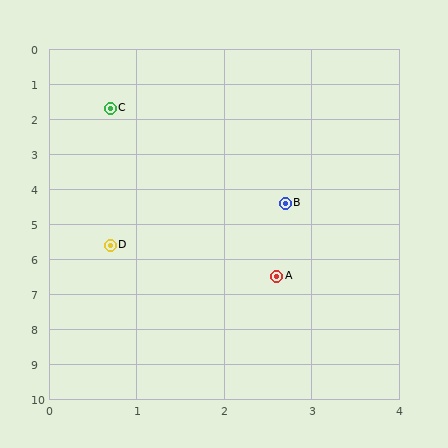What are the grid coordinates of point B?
Point B is at approximately (2.7, 4.4).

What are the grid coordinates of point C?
Point C is at approximately (0.7, 1.7).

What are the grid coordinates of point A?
Point A is at approximately (2.6, 6.5).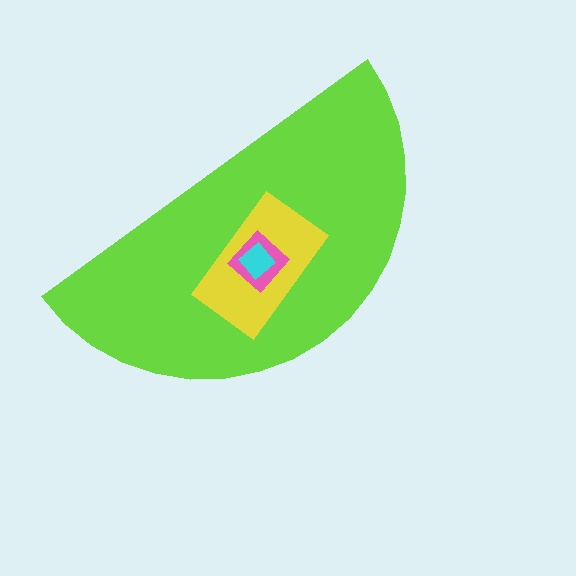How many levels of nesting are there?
4.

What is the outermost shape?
The lime semicircle.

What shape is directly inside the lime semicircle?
The yellow rectangle.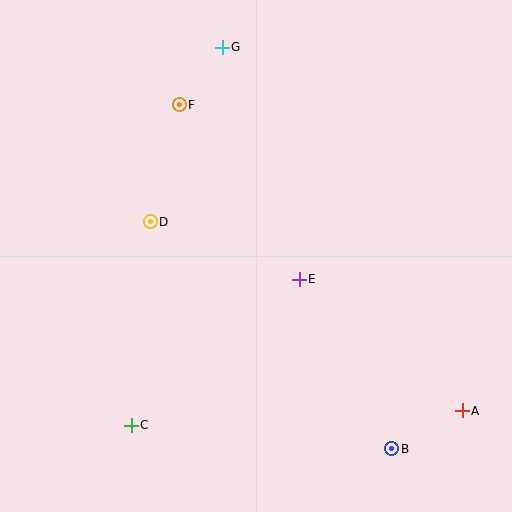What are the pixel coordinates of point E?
Point E is at (299, 279).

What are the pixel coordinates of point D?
Point D is at (150, 222).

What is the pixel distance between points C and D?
The distance between C and D is 205 pixels.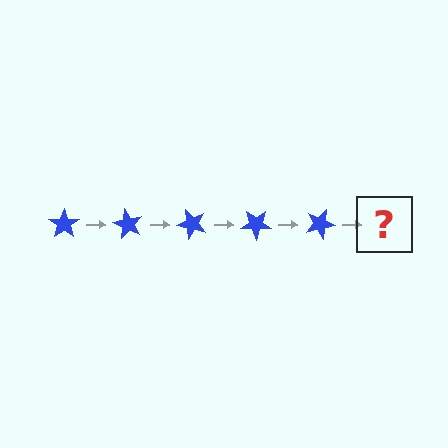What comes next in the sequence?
The next element should be a blue star rotated 300 degrees.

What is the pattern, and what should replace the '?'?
The pattern is that the star rotates 60 degrees each step. The '?' should be a blue star rotated 300 degrees.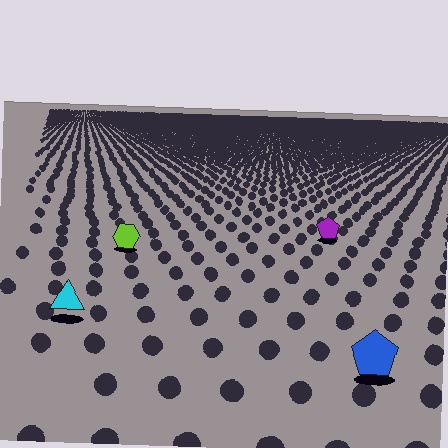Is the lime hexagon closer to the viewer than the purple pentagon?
Yes. The lime hexagon is closer — you can tell from the texture gradient: the ground texture is coarser near it.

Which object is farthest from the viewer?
The purple pentagon is farthest from the viewer. It appears smaller and the ground texture around it is denser.